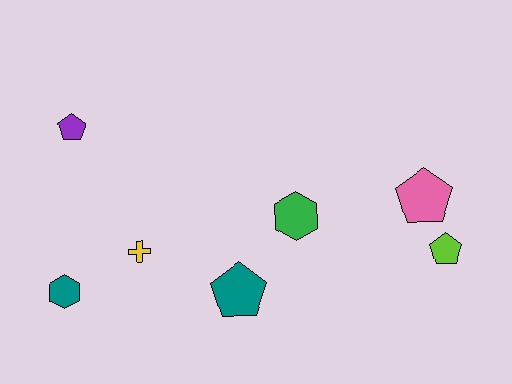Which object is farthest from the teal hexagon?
The lime pentagon is farthest from the teal hexagon.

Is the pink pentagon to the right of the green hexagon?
Yes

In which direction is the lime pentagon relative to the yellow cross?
The lime pentagon is to the right of the yellow cross.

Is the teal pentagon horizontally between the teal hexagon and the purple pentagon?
No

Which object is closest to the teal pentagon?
The green hexagon is closest to the teal pentagon.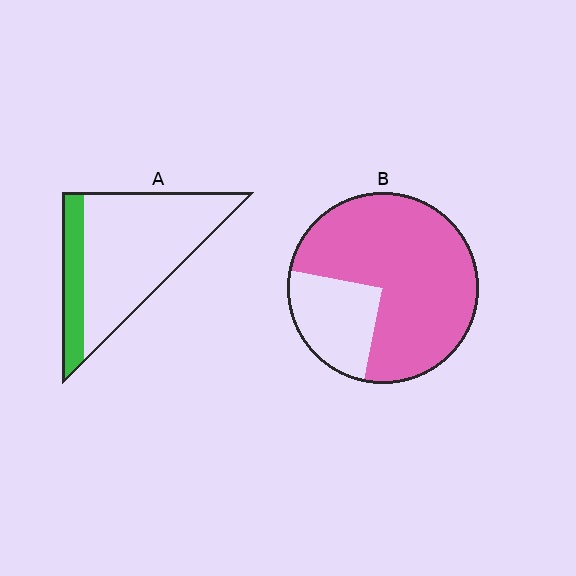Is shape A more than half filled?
No.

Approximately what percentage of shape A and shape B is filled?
A is approximately 20% and B is approximately 75%.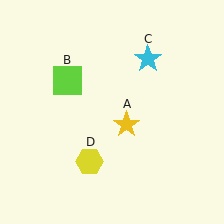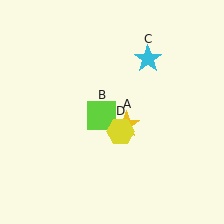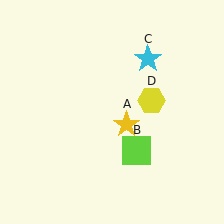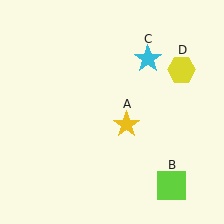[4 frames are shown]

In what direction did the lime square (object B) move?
The lime square (object B) moved down and to the right.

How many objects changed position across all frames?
2 objects changed position: lime square (object B), yellow hexagon (object D).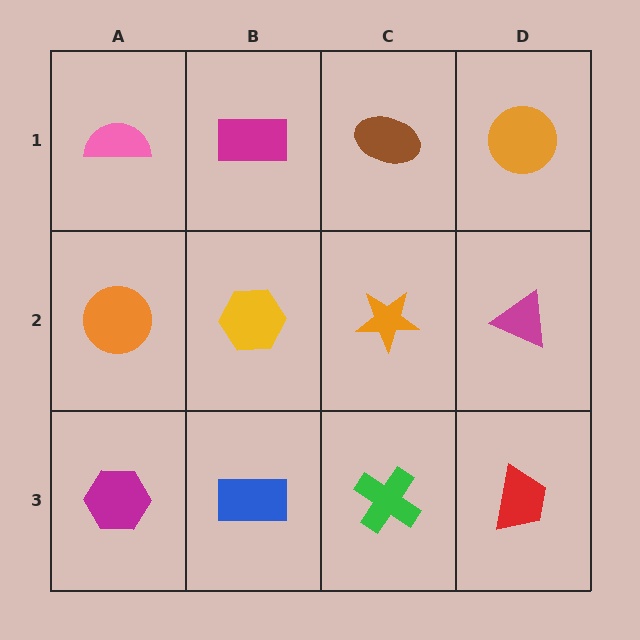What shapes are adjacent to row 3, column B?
A yellow hexagon (row 2, column B), a magenta hexagon (row 3, column A), a green cross (row 3, column C).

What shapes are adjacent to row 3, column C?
An orange star (row 2, column C), a blue rectangle (row 3, column B), a red trapezoid (row 3, column D).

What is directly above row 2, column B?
A magenta rectangle.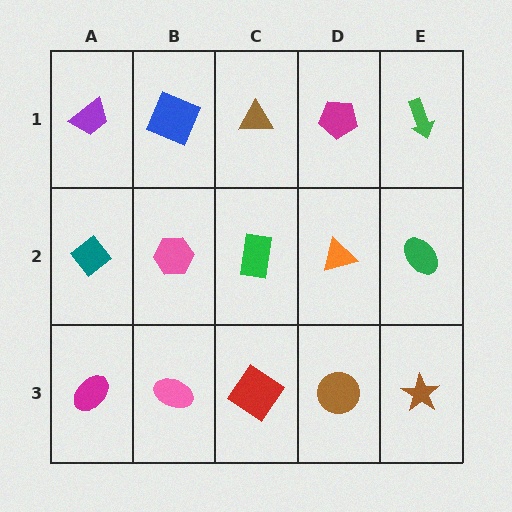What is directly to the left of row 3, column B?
A magenta ellipse.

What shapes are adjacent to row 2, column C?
A brown triangle (row 1, column C), a red diamond (row 3, column C), a pink hexagon (row 2, column B), an orange triangle (row 2, column D).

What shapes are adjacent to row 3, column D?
An orange triangle (row 2, column D), a red diamond (row 3, column C), a brown star (row 3, column E).